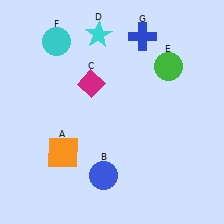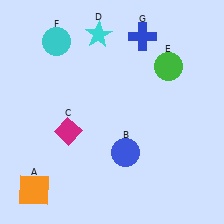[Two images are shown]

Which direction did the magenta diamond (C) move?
The magenta diamond (C) moved down.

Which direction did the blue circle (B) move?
The blue circle (B) moved up.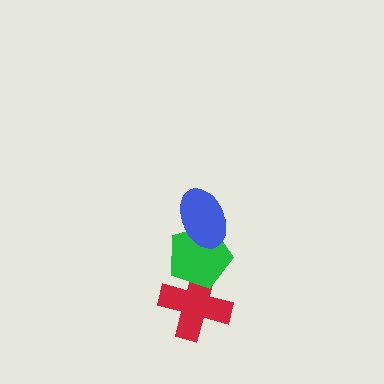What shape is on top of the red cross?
The green pentagon is on top of the red cross.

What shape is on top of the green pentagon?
The blue ellipse is on top of the green pentagon.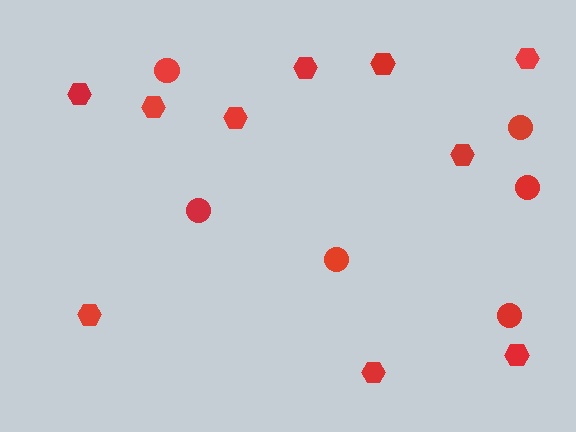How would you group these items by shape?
There are 2 groups: one group of circles (6) and one group of hexagons (10).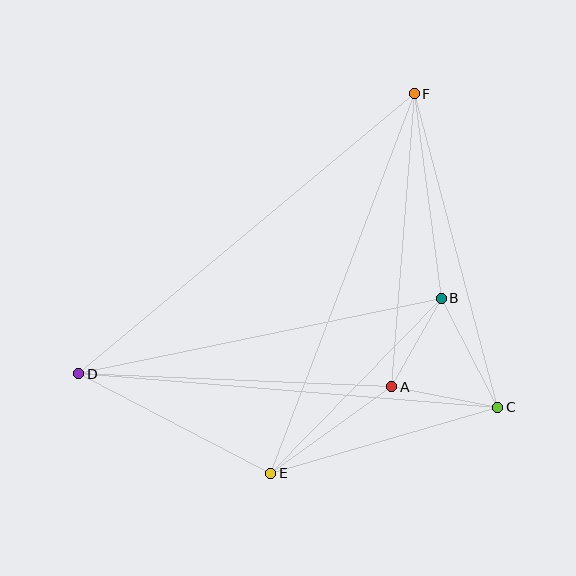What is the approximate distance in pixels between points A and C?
The distance between A and C is approximately 108 pixels.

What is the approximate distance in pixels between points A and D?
The distance between A and D is approximately 313 pixels.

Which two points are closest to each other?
Points A and B are closest to each other.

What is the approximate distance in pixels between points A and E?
The distance between A and E is approximately 149 pixels.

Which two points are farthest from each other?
Points D and F are farthest from each other.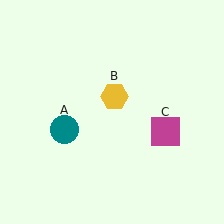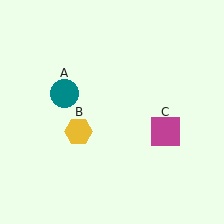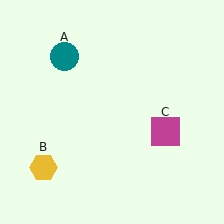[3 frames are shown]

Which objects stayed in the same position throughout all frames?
Magenta square (object C) remained stationary.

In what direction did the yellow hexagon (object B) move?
The yellow hexagon (object B) moved down and to the left.